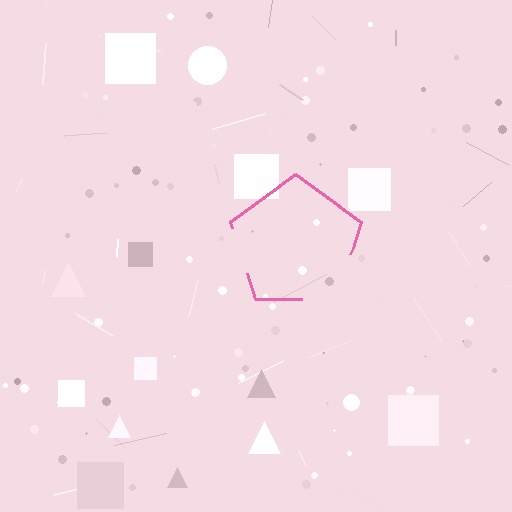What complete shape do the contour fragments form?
The contour fragments form a pentagon.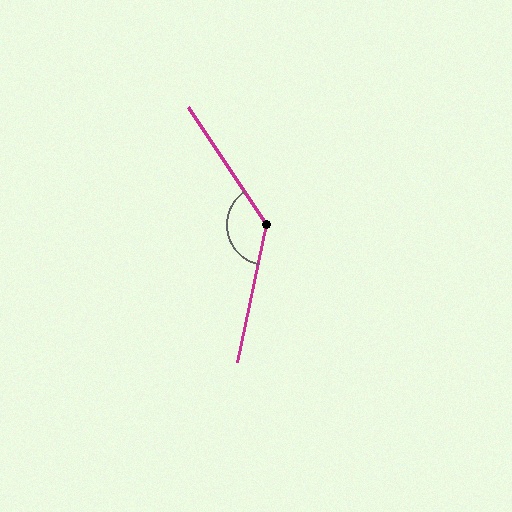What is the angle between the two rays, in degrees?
Approximately 134 degrees.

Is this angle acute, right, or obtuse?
It is obtuse.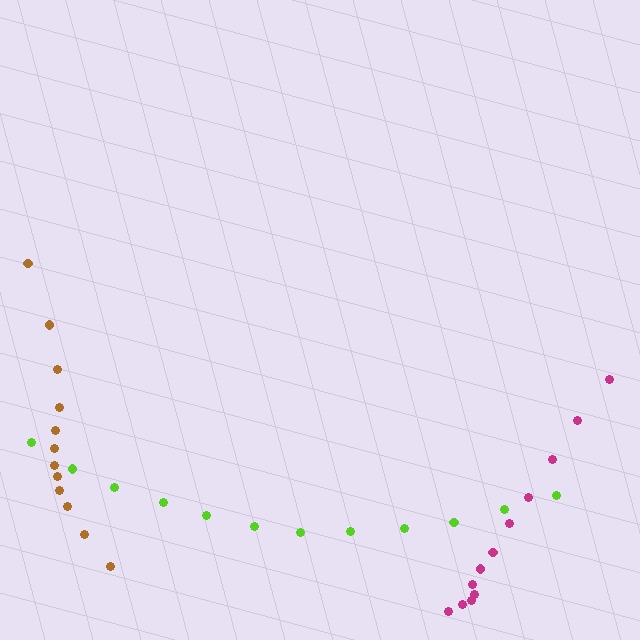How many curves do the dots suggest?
There are 3 distinct paths.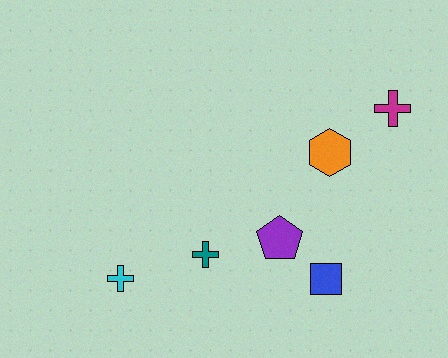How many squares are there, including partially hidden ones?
There is 1 square.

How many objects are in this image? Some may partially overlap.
There are 6 objects.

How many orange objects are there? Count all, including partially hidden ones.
There is 1 orange object.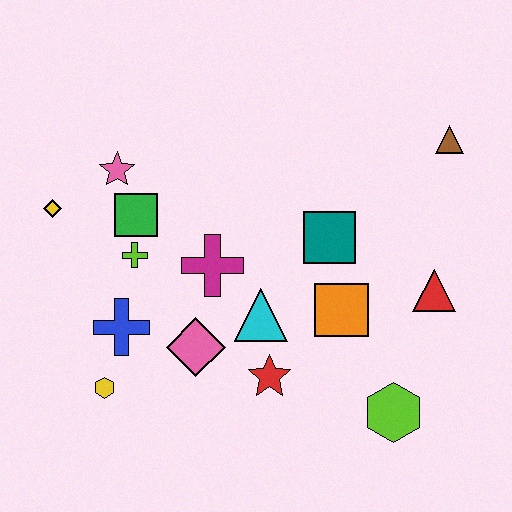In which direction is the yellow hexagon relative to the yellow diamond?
The yellow hexagon is below the yellow diamond.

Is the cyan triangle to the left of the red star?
Yes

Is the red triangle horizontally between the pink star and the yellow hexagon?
No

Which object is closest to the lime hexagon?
The orange square is closest to the lime hexagon.